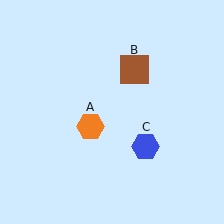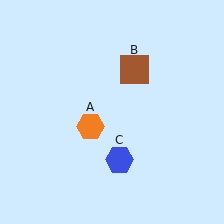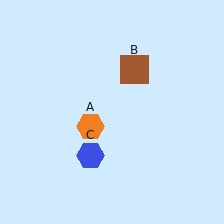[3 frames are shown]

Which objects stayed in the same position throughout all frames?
Orange hexagon (object A) and brown square (object B) remained stationary.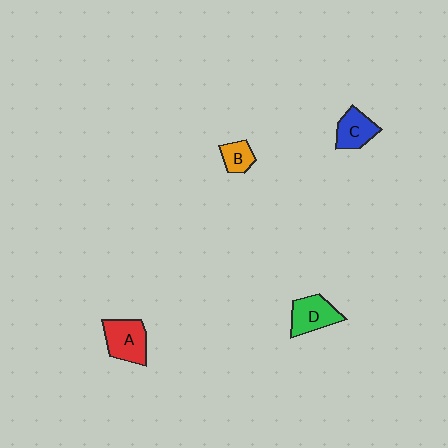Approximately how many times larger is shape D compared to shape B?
Approximately 1.7 times.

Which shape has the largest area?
Shape A (red).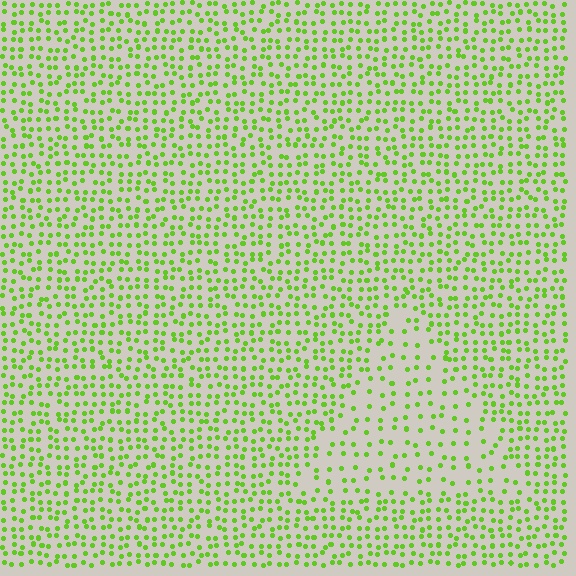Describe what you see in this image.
The image contains small lime elements arranged at two different densities. A triangle-shaped region is visible where the elements are less densely packed than the surrounding area.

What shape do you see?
I see a triangle.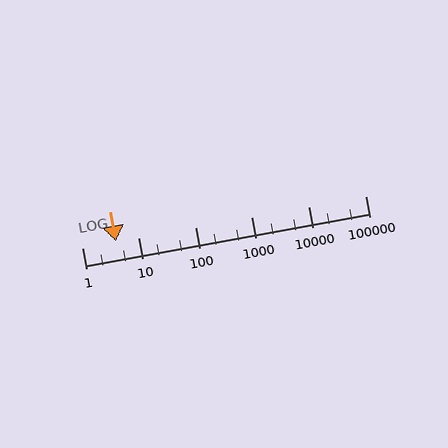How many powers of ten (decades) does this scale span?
The scale spans 5 decades, from 1 to 100000.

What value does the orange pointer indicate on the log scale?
The pointer indicates approximately 4.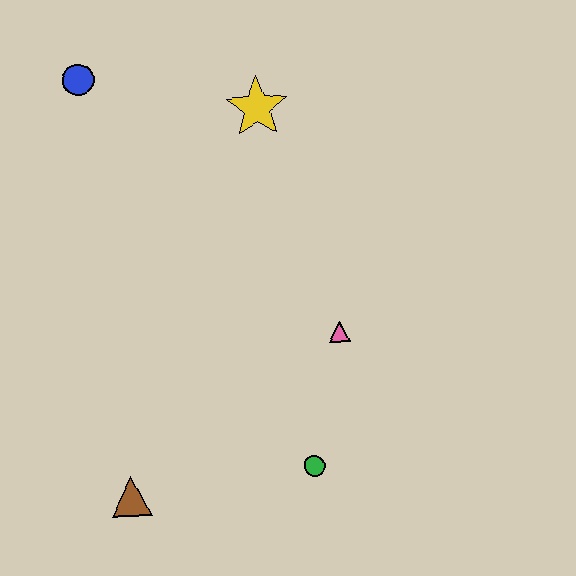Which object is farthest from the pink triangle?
The blue circle is farthest from the pink triangle.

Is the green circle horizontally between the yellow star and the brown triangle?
No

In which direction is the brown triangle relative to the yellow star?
The brown triangle is below the yellow star.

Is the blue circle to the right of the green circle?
No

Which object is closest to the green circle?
The pink triangle is closest to the green circle.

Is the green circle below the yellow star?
Yes